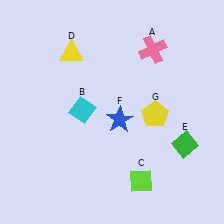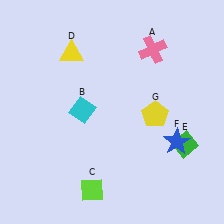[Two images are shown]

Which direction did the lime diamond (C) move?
The lime diamond (C) moved left.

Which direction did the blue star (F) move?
The blue star (F) moved right.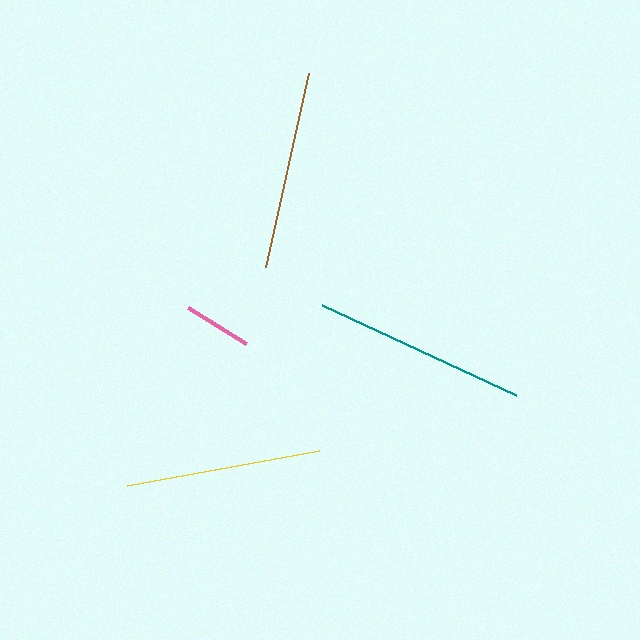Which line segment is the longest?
The teal line is the longest at approximately 214 pixels.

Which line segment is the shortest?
The pink line is the shortest at approximately 68 pixels.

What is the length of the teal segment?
The teal segment is approximately 214 pixels long.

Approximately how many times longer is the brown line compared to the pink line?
The brown line is approximately 2.9 times the length of the pink line.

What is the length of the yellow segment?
The yellow segment is approximately 195 pixels long.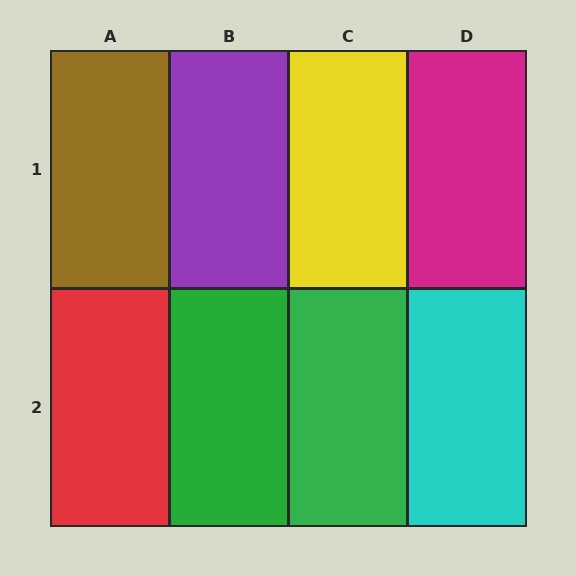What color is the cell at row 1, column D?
Magenta.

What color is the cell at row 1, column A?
Brown.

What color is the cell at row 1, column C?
Yellow.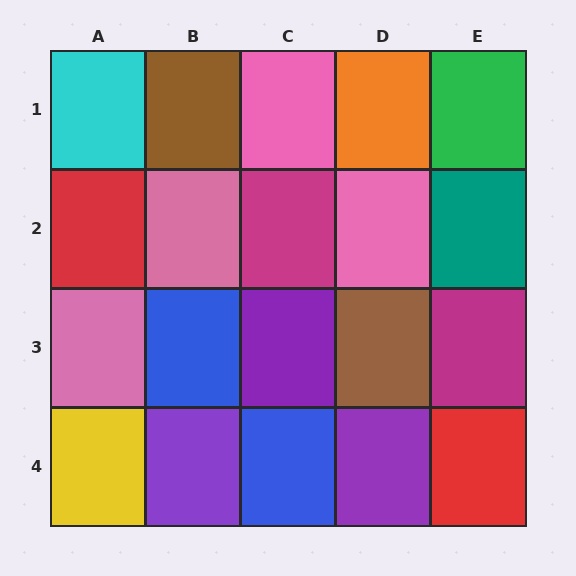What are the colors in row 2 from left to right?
Red, pink, magenta, pink, teal.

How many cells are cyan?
1 cell is cyan.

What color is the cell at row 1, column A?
Cyan.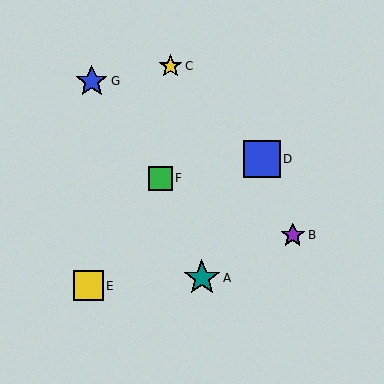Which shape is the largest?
The blue square (labeled D) is the largest.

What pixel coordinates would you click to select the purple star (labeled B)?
Click at (293, 235) to select the purple star B.